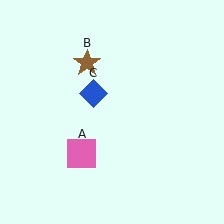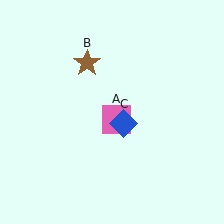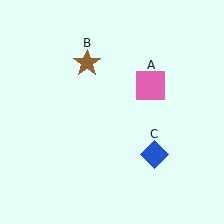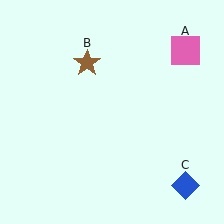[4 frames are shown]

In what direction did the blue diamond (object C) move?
The blue diamond (object C) moved down and to the right.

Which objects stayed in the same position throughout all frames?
Brown star (object B) remained stationary.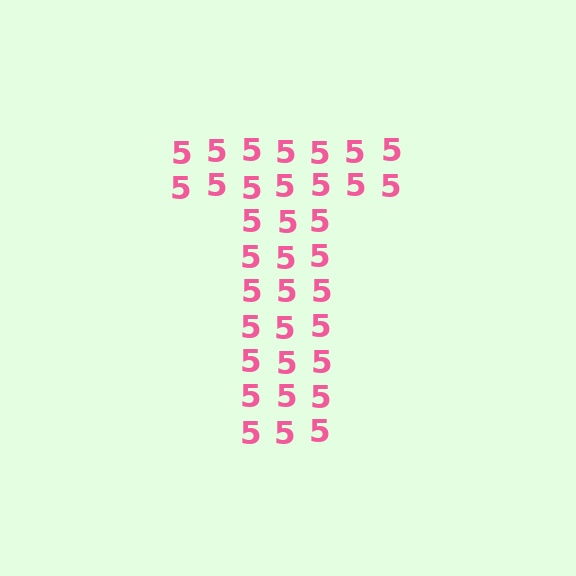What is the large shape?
The large shape is the letter T.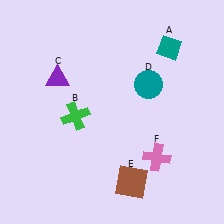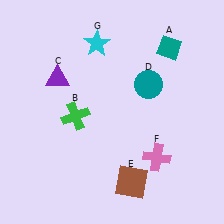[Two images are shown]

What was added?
A cyan star (G) was added in Image 2.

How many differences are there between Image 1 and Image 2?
There is 1 difference between the two images.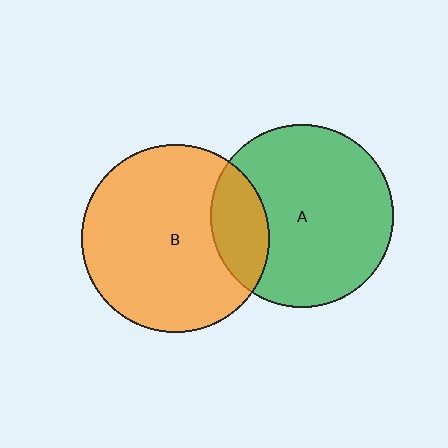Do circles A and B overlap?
Yes.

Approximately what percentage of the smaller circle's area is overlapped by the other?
Approximately 20%.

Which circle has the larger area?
Circle B (orange).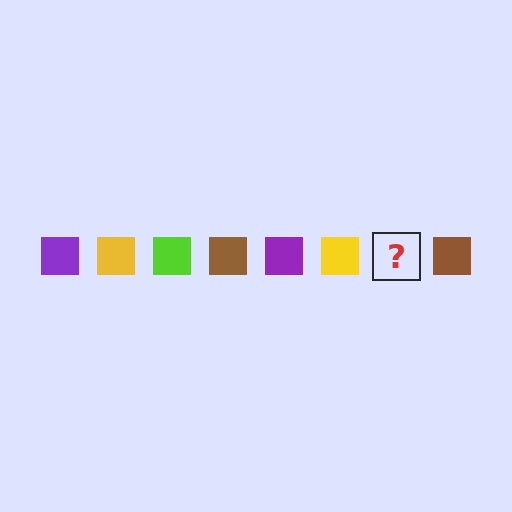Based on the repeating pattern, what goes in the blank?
The blank should be a lime square.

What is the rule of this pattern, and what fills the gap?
The rule is that the pattern cycles through purple, yellow, lime, brown squares. The gap should be filled with a lime square.